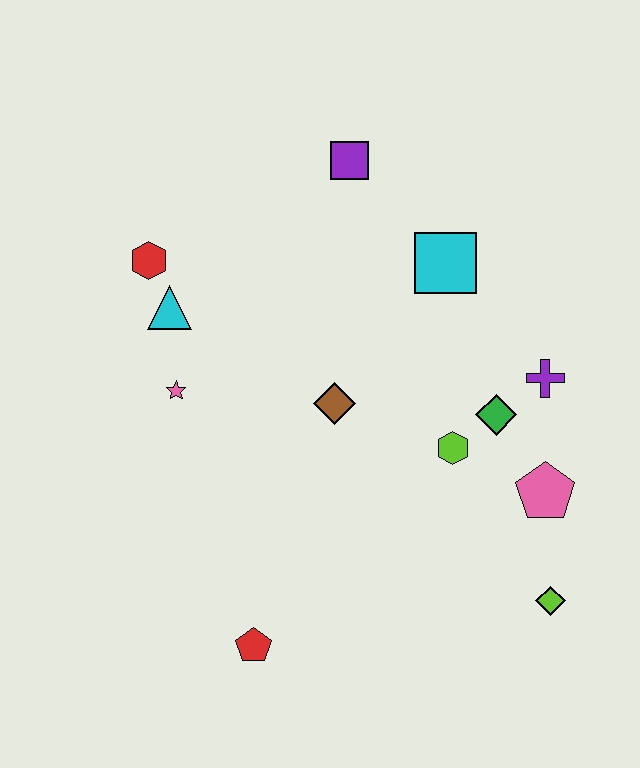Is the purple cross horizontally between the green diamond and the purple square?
No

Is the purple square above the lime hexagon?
Yes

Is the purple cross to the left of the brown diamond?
No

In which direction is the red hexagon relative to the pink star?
The red hexagon is above the pink star.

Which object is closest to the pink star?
The cyan triangle is closest to the pink star.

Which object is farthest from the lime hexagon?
The red hexagon is farthest from the lime hexagon.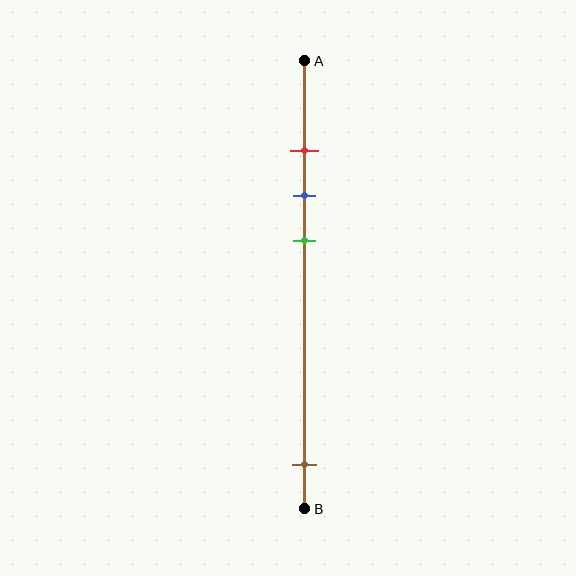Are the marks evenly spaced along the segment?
No, the marks are not evenly spaced.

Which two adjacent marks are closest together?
The red and blue marks are the closest adjacent pair.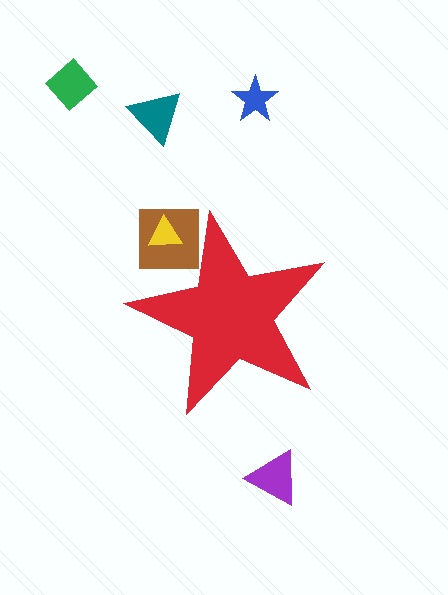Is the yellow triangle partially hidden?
Yes, the yellow triangle is partially hidden behind the red star.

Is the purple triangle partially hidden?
No, the purple triangle is fully visible.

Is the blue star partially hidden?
No, the blue star is fully visible.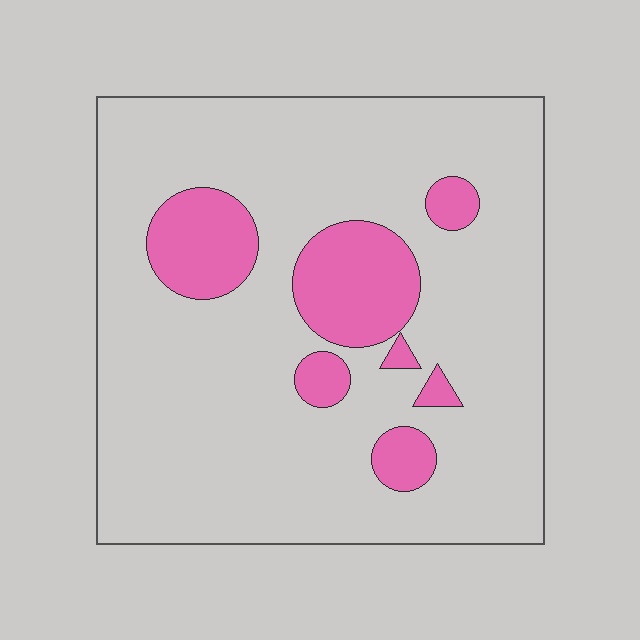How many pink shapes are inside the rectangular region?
7.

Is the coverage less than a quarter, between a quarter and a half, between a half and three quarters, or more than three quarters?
Less than a quarter.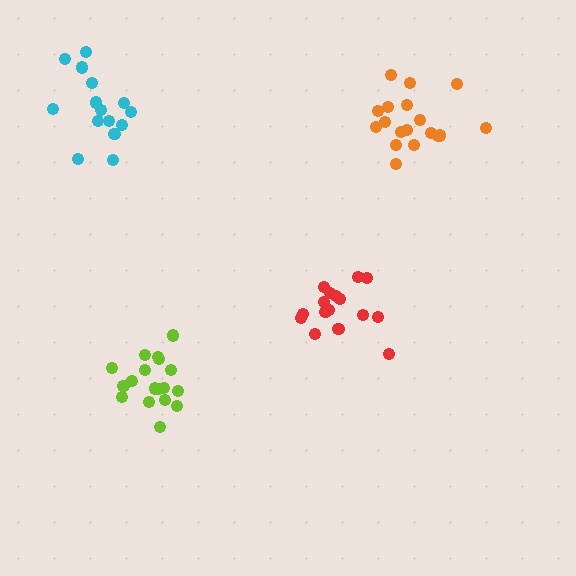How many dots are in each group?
Group 1: 18 dots, Group 2: 16 dots, Group 3: 18 dots, Group 4: 15 dots (67 total).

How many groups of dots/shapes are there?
There are 4 groups.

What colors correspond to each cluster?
The clusters are colored: orange, red, lime, cyan.